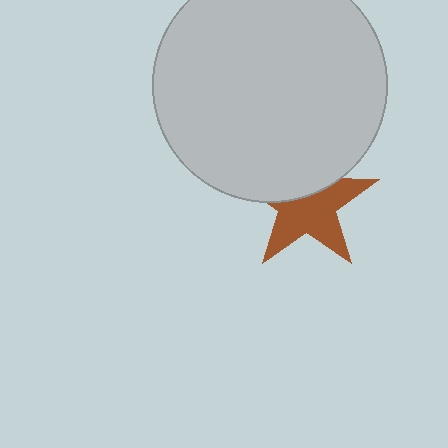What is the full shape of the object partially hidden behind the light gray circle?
The partially hidden object is a brown star.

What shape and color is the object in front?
The object in front is a light gray circle.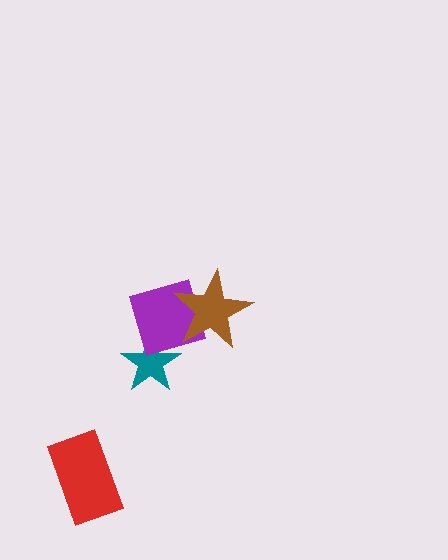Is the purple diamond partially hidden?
Yes, it is partially covered by another shape.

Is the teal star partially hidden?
Yes, it is partially covered by another shape.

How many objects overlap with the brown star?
1 object overlaps with the brown star.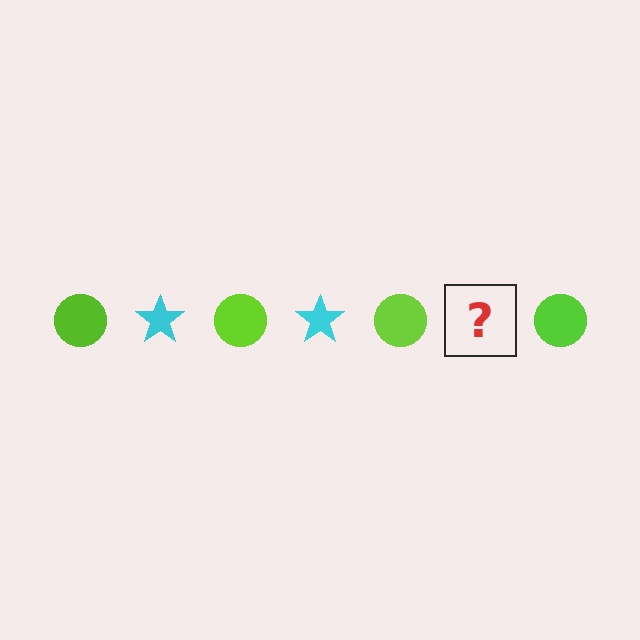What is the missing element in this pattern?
The missing element is a cyan star.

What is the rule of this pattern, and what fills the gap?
The rule is that the pattern alternates between lime circle and cyan star. The gap should be filled with a cyan star.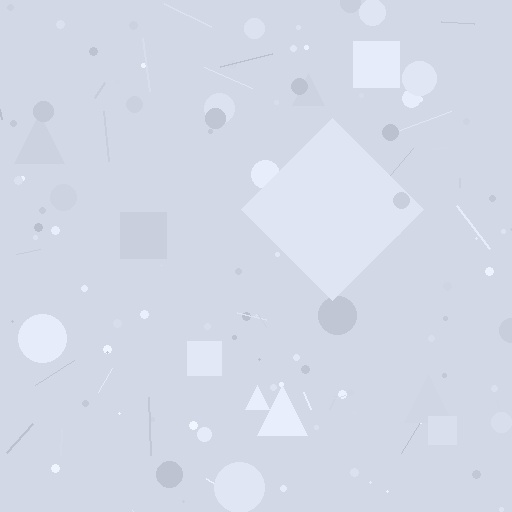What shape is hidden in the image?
A diamond is hidden in the image.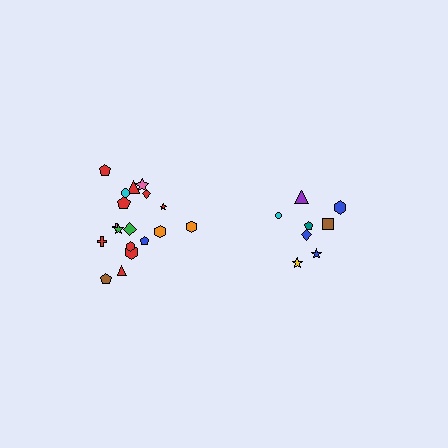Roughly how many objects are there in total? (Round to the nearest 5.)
Roughly 25 objects in total.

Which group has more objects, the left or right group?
The left group.